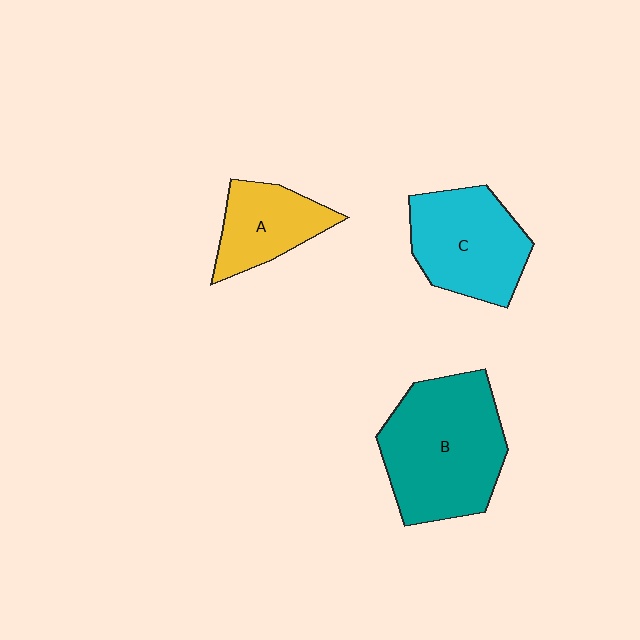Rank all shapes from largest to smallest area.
From largest to smallest: B (teal), C (cyan), A (yellow).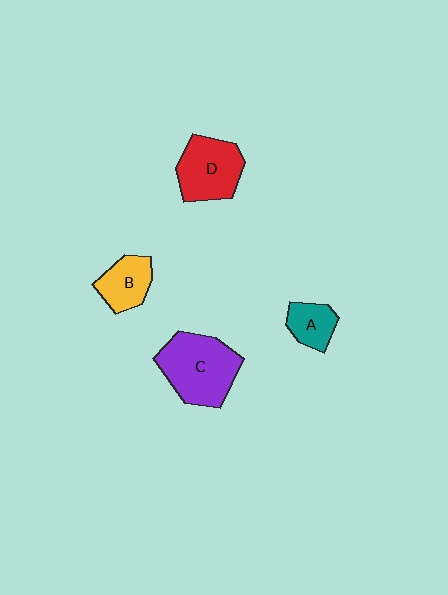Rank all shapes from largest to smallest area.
From largest to smallest: C (purple), D (red), B (yellow), A (teal).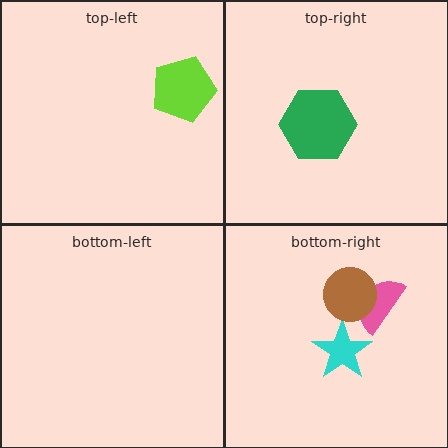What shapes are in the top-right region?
The green hexagon.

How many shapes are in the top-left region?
1.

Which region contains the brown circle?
The bottom-right region.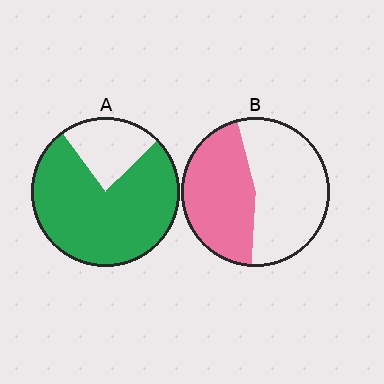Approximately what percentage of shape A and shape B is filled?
A is approximately 75% and B is approximately 45%.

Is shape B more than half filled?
No.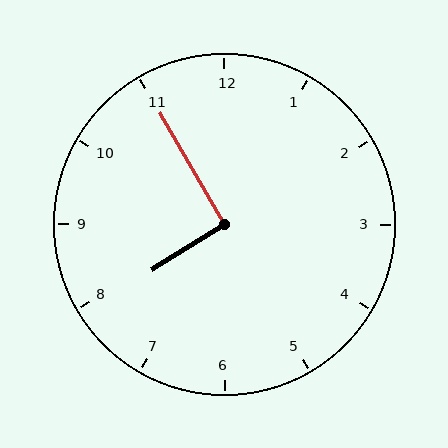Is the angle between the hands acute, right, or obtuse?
It is right.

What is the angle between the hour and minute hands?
Approximately 92 degrees.